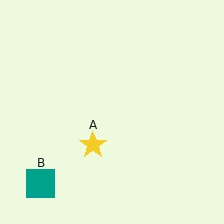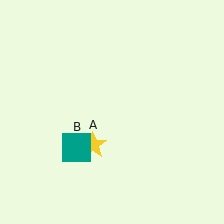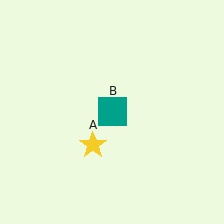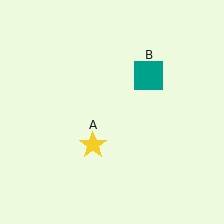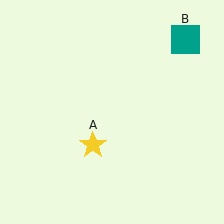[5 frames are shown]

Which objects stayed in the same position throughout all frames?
Yellow star (object A) remained stationary.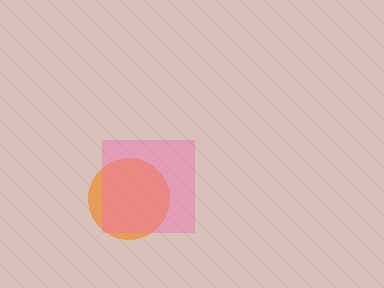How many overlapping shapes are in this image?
There are 2 overlapping shapes in the image.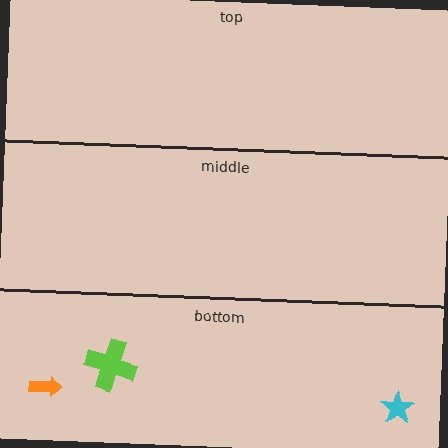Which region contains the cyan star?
The bottom region.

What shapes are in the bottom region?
The lime cross, the cyan star, the orange arrow.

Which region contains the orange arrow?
The bottom region.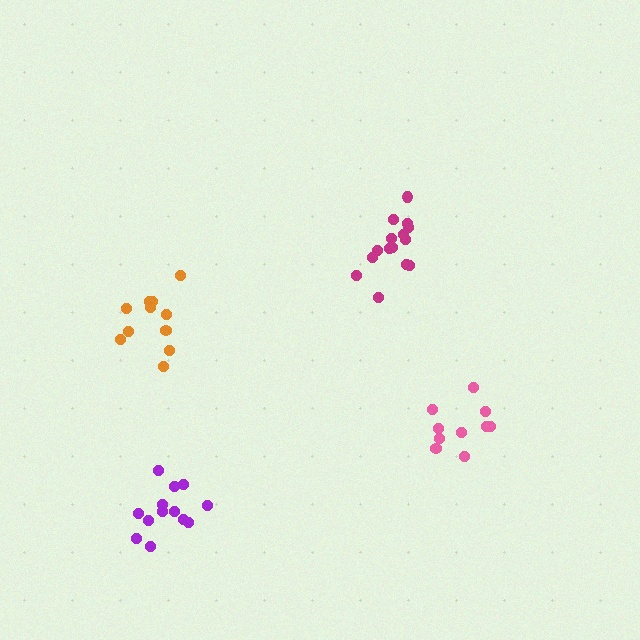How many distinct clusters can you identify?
There are 4 distinct clusters.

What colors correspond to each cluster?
The clusters are colored: purple, magenta, pink, orange.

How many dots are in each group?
Group 1: 13 dots, Group 2: 15 dots, Group 3: 10 dots, Group 4: 11 dots (49 total).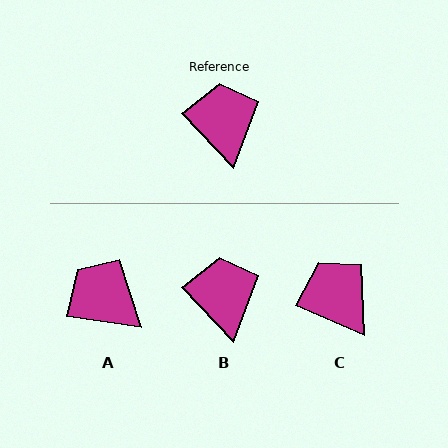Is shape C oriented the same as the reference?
No, it is off by about 23 degrees.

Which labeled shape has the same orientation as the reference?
B.